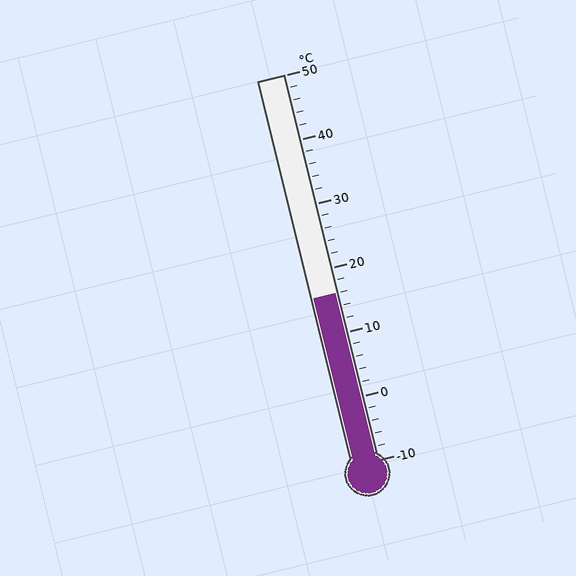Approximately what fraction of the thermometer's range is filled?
The thermometer is filled to approximately 45% of its range.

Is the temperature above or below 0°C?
The temperature is above 0°C.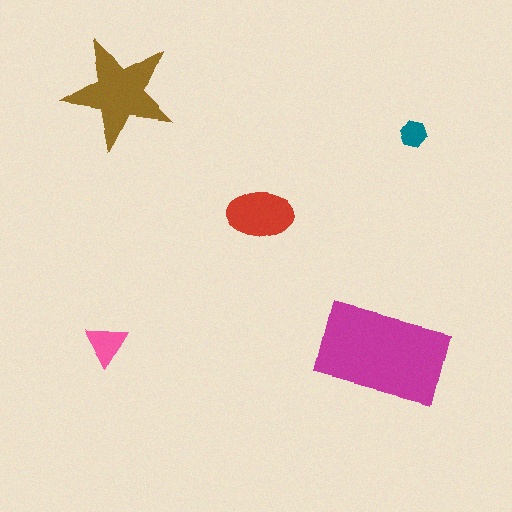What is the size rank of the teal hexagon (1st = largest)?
5th.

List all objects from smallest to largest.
The teal hexagon, the pink triangle, the red ellipse, the brown star, the magenta rectangle.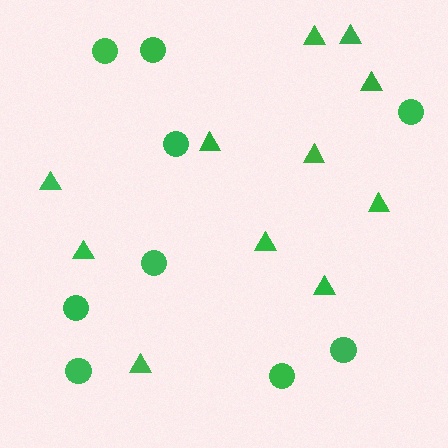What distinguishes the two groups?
There are 2 groups: one group of triangles (11) and one group of circles (9).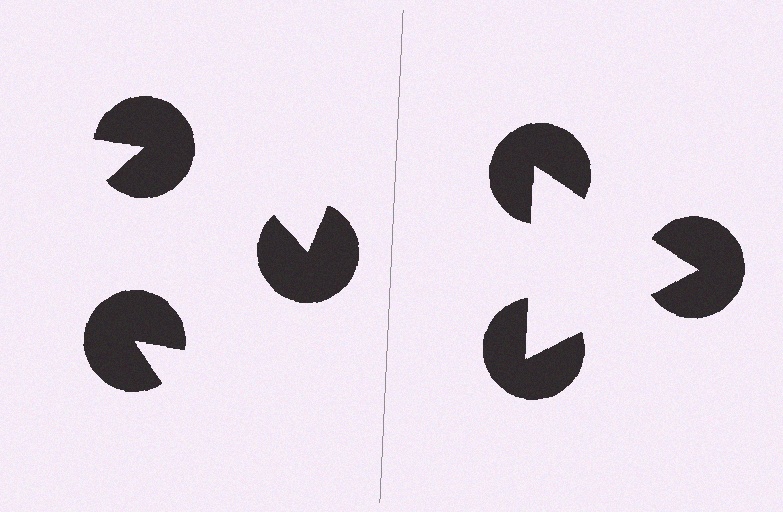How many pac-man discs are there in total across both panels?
6 — 3 on each side.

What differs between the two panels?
The pac-man discs are positioned identically on both sides; only the wedge orientations differ. On the right they align to a triangle; on the left they are misaligned.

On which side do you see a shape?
An illusory triangle appears on the right side. On the left side the wedge cuts are rotated, so no coherent shape forms.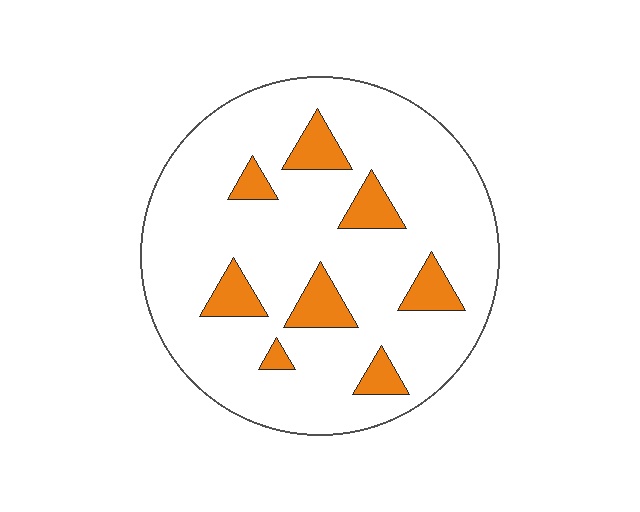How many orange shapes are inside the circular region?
8.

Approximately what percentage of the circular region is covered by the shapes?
Approximately 15%.